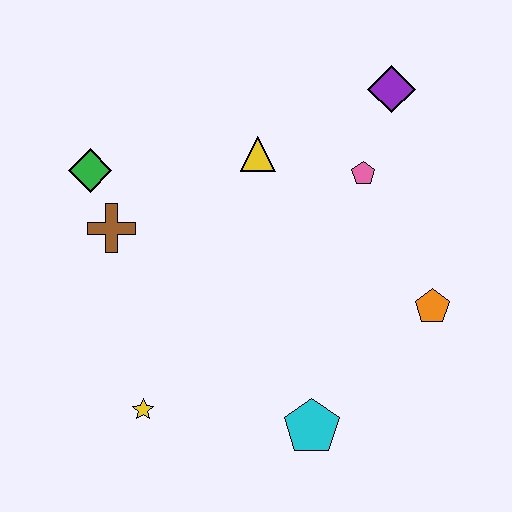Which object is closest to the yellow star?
The cyan pentagon is closest to the yellow star.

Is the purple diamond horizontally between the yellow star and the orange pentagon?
Yes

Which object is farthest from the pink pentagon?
The yellow star is farthest from the pink pentagon.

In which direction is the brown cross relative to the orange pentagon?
The brown cross is to the left of the orange pentagon.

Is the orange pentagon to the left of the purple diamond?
No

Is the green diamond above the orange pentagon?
Yes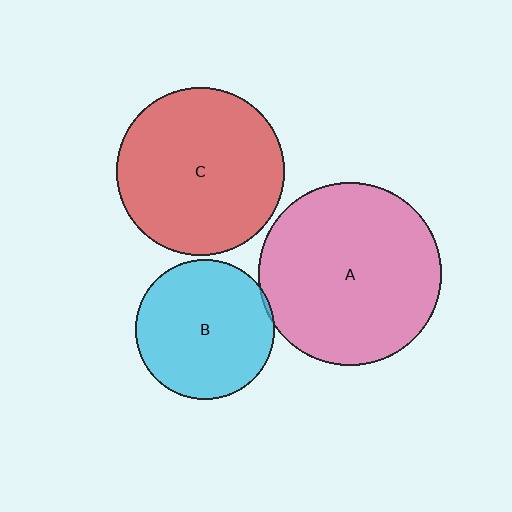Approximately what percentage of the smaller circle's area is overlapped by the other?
Approximately 5%.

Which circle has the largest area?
Circle A (pink).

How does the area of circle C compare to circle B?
Approximately 1.5 times.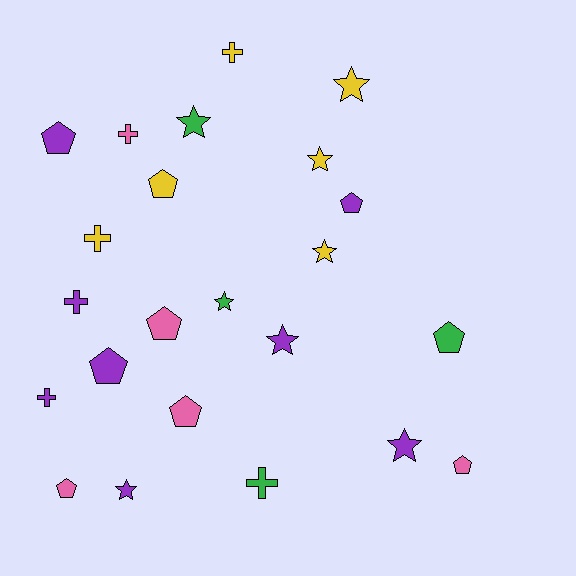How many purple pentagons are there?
There are 3 purple pentagons.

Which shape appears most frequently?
Pentagon, with 9 objects.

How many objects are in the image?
There are 23 objects.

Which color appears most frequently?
Purple, with 8 objects.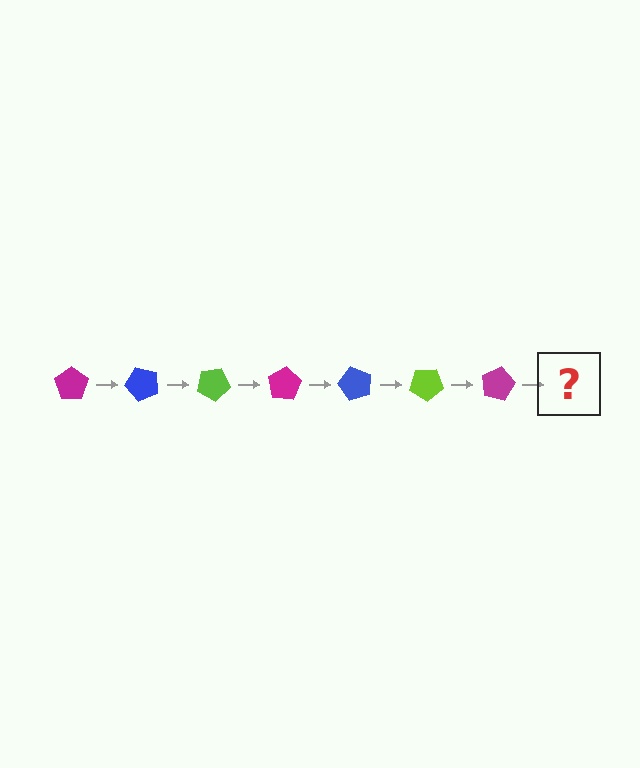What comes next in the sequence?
The next element should be a blue pentagon, rotated 350 degrees from the start.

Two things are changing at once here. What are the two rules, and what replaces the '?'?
The two rules are that it rotates 50 degrees each step and the color cycles through magenta, blue, and lime. The '?' should be a blue pentagon, rotated 350 degrees from the start.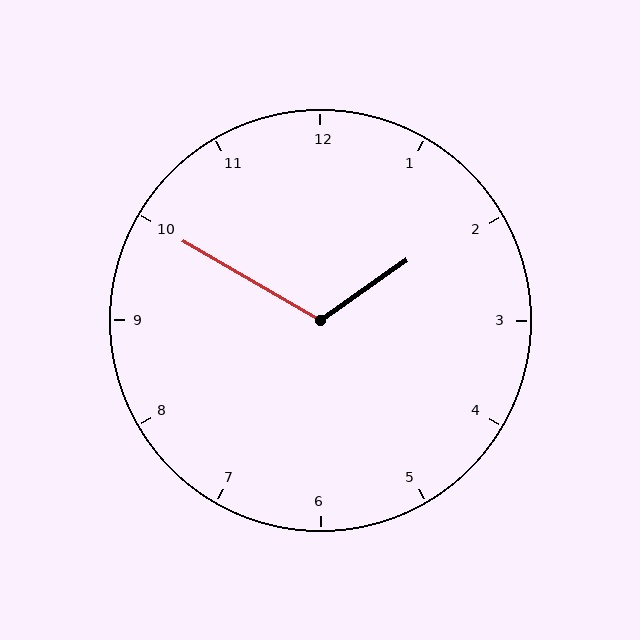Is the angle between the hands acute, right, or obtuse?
It is obtuse.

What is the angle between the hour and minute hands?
Approximately 115 degrees.